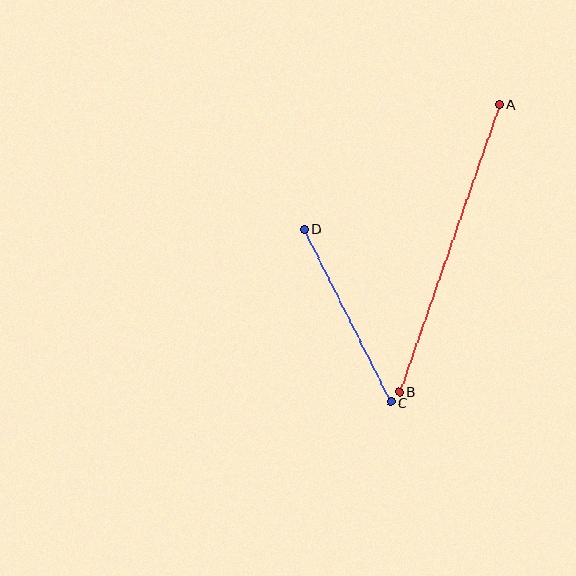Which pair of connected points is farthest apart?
Points A and B are farthest apart.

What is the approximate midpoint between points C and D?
The midpoint is at approximately (348, 315) pixels.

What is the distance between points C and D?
The distance is approximately 194 pixels.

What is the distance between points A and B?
The distance is approximately 304 pixels.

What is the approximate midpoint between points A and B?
The midpoint is at approximately (449, 248) pixels.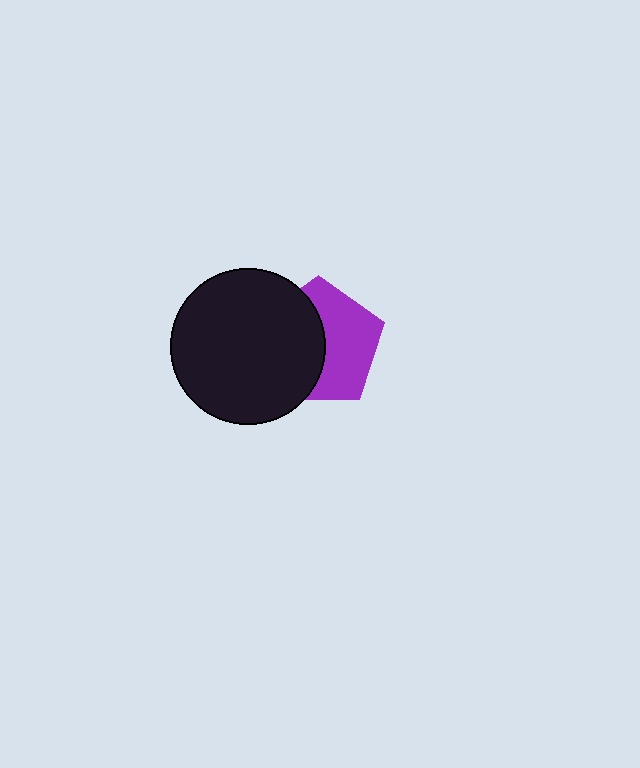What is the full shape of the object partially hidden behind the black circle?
The partially hidden object is a purple pentagon.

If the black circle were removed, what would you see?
You would see the complete purple pentagon.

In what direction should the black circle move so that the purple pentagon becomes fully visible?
The black circle should move left. That is the shortest direction to clear the overlap and leave the purple pentagon fully visible.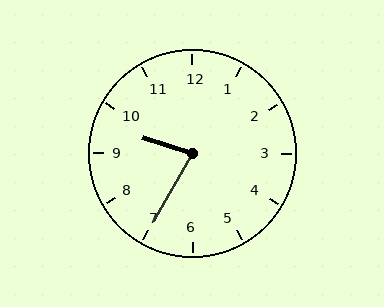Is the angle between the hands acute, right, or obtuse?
It is acute.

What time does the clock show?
9:35.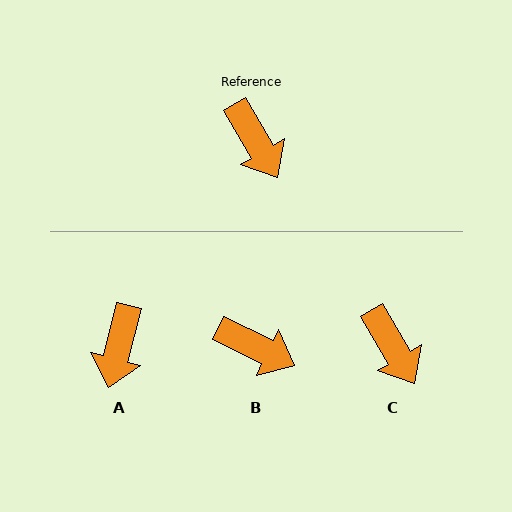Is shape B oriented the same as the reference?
No, it is off by about 34 degrees.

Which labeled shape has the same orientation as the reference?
C.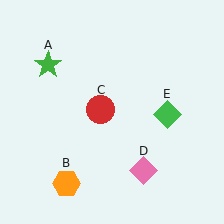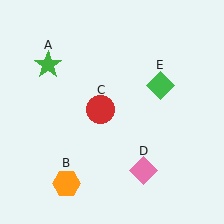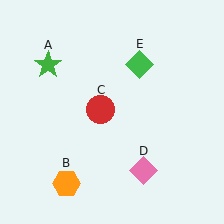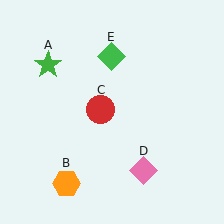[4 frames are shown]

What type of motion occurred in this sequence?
The green diamond (object E) rotated counterclockwise around the center of the scene.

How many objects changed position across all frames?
1 object changed position: green diamond (object E).